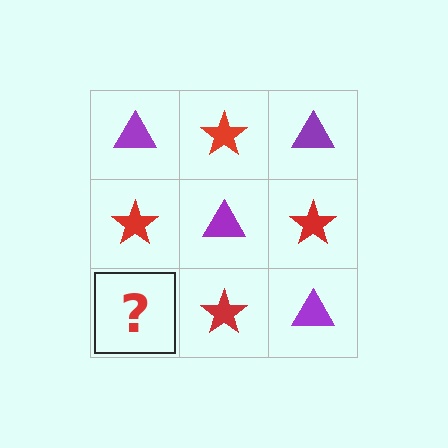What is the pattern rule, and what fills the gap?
The rule is that it alternates purple triangle and red star in a checkerboard pattern. The gap should be filled with a purple triangle.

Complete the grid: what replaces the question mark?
The question mark should be replaced with a purple triangle.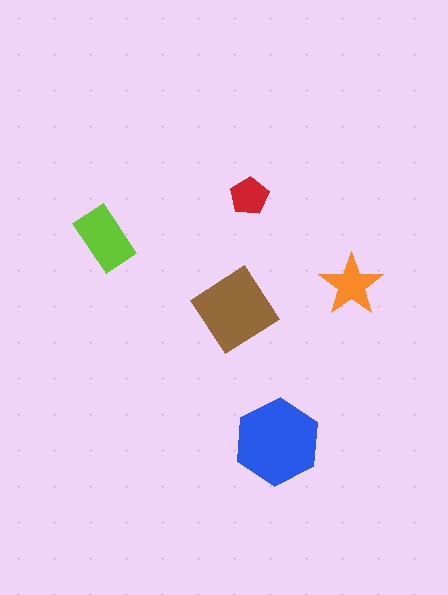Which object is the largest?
The blue hexagon.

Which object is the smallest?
The red pentagon.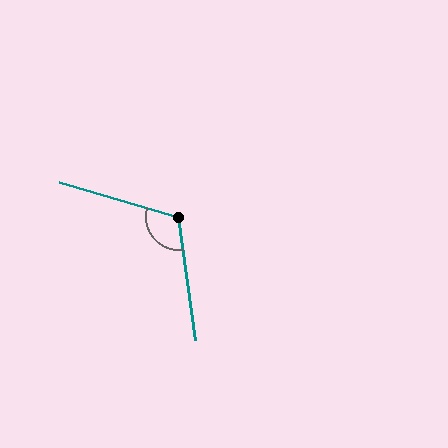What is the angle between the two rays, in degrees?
Approximately 114 degrees.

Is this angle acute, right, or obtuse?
It is obtuse.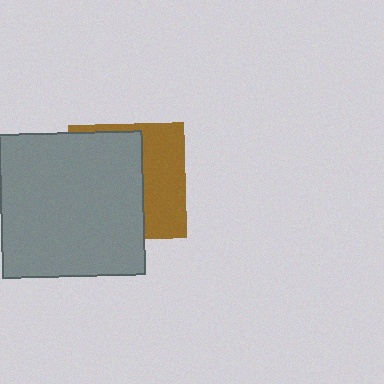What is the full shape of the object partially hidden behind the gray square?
The partially hidden object is a brown square.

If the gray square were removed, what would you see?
You would see the complete brown square.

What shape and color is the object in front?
The object in front is a gray square.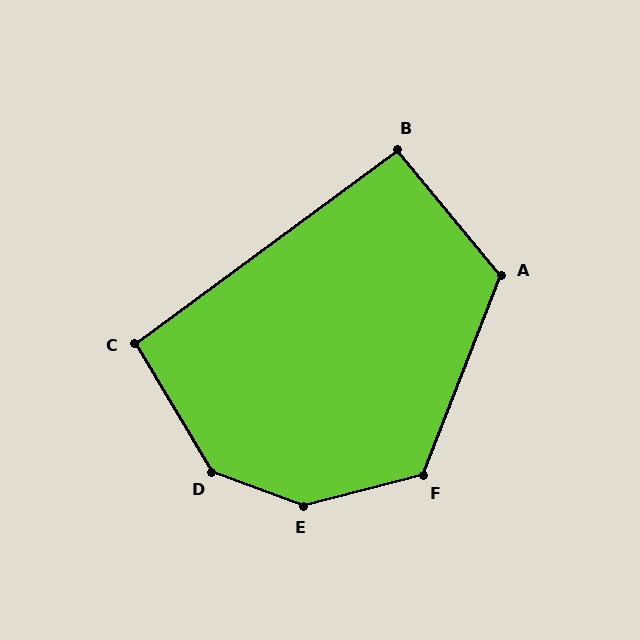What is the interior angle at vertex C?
Approximately 96 degrees (obtuse).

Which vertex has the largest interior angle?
E, at approximately 145 degrees.